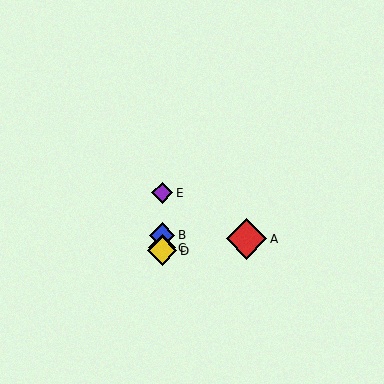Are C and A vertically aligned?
No, C is at x≈162 and A is at x≈247.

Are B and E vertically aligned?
Yes, both are at x≈162.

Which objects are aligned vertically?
Objects B, C, D, E are aligned vertically.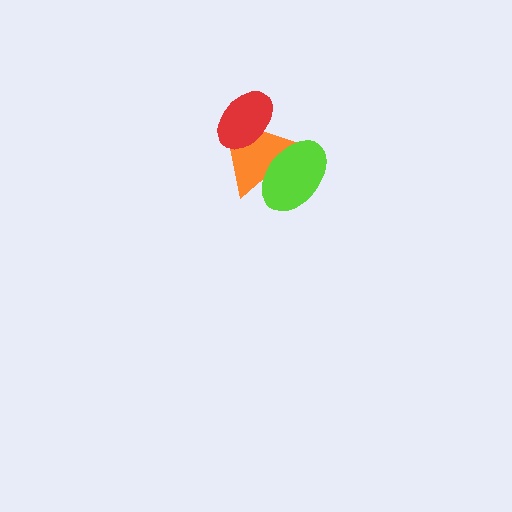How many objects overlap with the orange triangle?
2 objects overlap with the orange triangle.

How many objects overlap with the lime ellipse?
1 object overlaps with the lime ellipse.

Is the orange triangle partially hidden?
Yes, it is partially covered by another shape.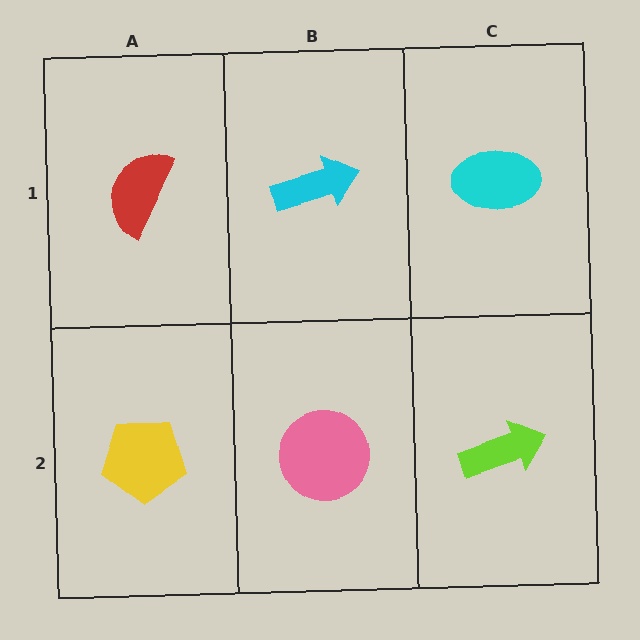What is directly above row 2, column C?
A cyan ellipse.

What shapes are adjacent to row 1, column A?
A yellow pentagon (row 2, column A), a cyan arrow (row 1, column B).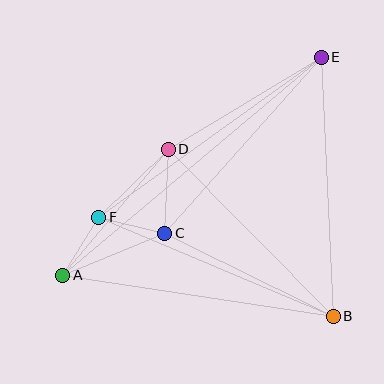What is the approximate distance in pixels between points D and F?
The distance between D and F is approximately 97 pixels.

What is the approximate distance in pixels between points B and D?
The distance between B and D is approximately 235 pixels.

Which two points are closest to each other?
Points A and F are closest to each other.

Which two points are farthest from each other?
Points A and E are farthest from each other.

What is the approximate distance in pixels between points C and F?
The distance between C and F is approximately 68 pixels.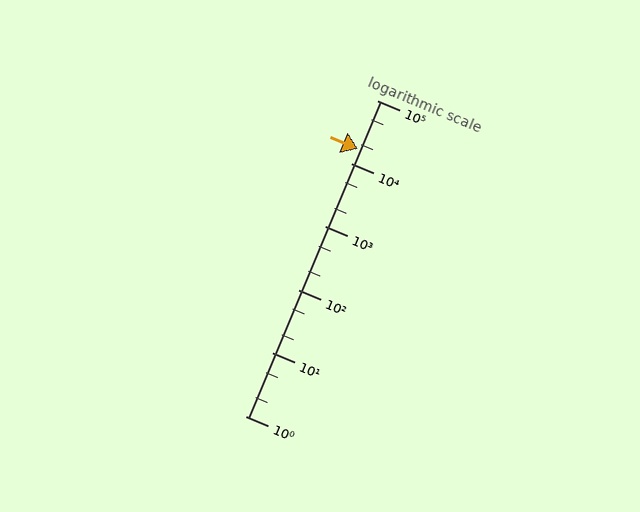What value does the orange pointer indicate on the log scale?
The pointer indicates approximately 17000.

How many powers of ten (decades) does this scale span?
The scale spans 5 decades, from 1 to 100000.